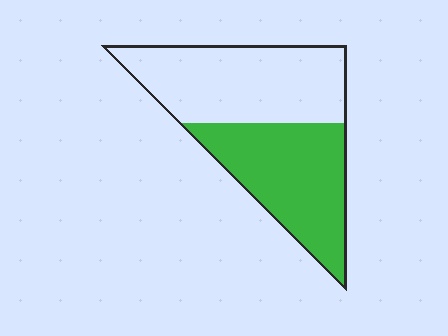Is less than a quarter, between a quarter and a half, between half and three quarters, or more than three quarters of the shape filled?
Between a quarter and a half.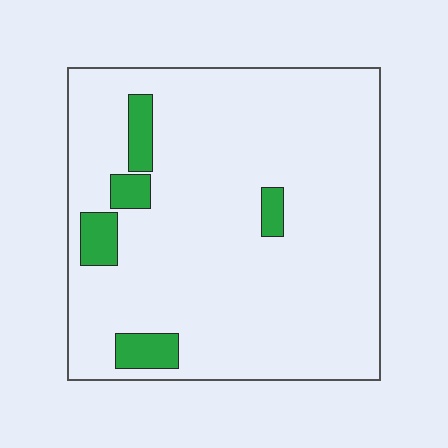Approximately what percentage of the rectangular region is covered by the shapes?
Approximately 10%.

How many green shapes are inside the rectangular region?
5.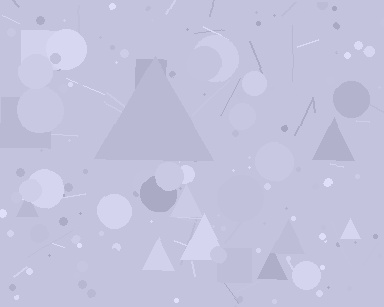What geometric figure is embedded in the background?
A triangle is embedded in the background.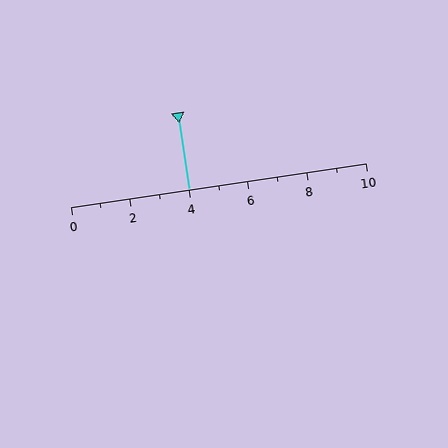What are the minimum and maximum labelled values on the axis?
The axis runs from 0 to 10.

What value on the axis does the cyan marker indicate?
The marker indicates approximately 4.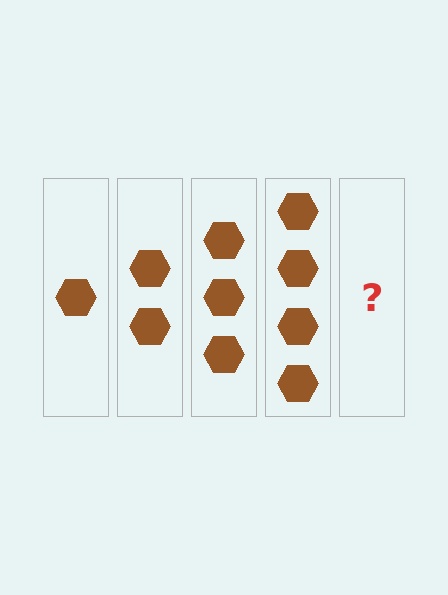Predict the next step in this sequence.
The next step is 5 hexagons.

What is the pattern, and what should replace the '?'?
The pattern is that each step adds one more hexagon. The '?' should be 5 hexagons.